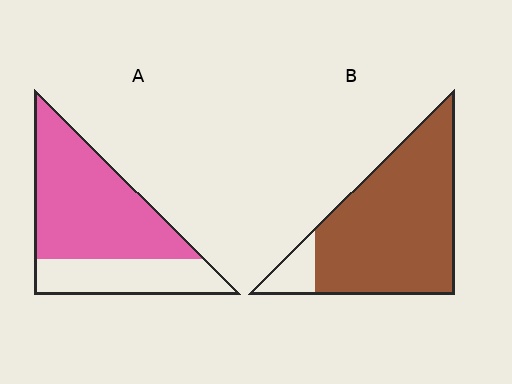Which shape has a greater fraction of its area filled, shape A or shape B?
Shape B.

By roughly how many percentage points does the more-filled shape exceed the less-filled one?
By roughly 20 percentage points (B over A).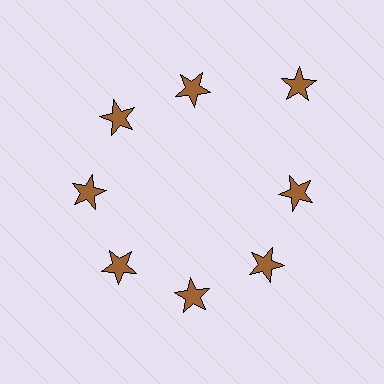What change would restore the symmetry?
The symmetry would be restored by moving it inward, back onto the ring so that all 8 stars sit at equal angles and equal distance from the center.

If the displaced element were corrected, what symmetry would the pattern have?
It would have 8-fold rotational symmetry — the pattern would map onto itself every 45 degrees.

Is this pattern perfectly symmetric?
No. The 8 brown stars are arranged in a ring, but one element near the 2 o'clock position is pushed outward from the center, breaking the 8-fold rotational symmetry.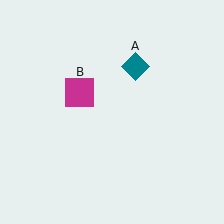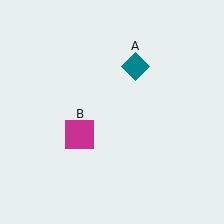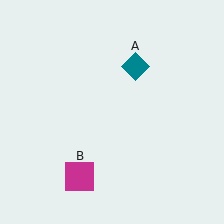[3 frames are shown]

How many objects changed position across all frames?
1 object changed position: magenta square (object B).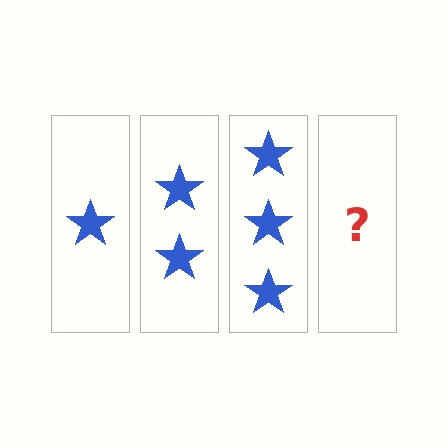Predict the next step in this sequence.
The next step is 4 stars.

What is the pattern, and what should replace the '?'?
The pattern is that each step adds one more star. The '?' should be 4 stars.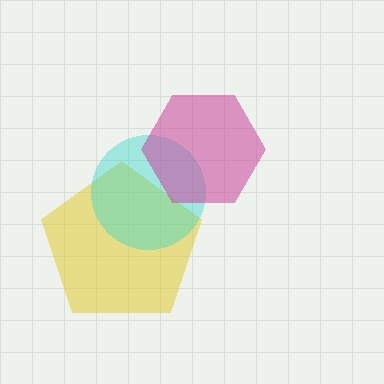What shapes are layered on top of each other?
The layered shapes are: a yellow pentagon, a cyan circle, a magenta hexagon.